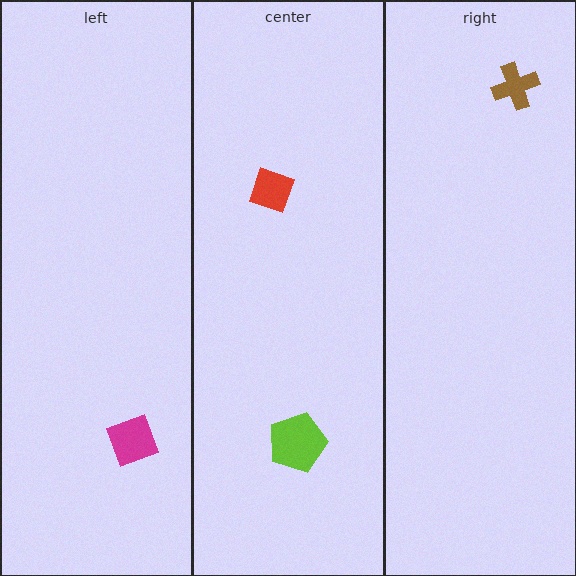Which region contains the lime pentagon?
The center region.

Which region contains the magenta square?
The left region.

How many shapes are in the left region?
1.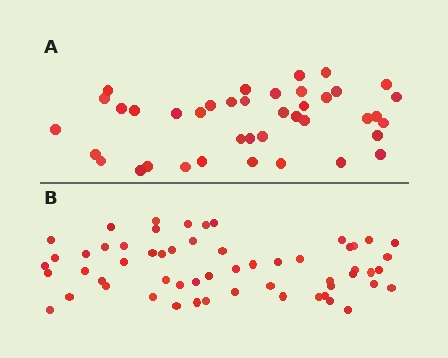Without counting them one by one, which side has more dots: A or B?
Region B (the bottom region) has more dots.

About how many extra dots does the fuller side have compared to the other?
Region B has approximately 15 more dots than region A.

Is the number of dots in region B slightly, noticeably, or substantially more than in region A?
Region B has noticeably more, but not dramatically so. The ratio is roughly 1.4 to 1.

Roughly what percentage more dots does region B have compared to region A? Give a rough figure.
About 40% more.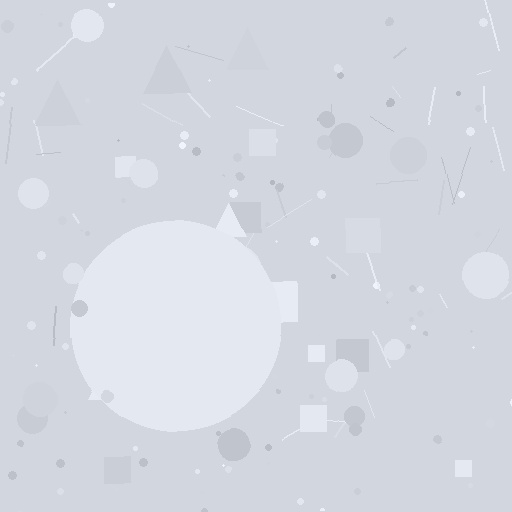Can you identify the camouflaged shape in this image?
The camouflaged shape is a circle.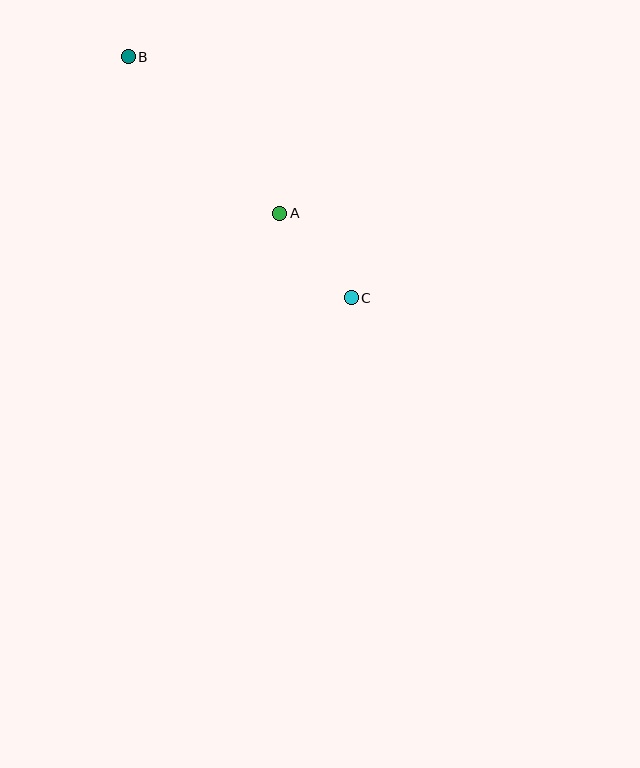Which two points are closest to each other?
Points A and C are closest to each other.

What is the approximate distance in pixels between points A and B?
The distance between A and B is approximately 218 pixels.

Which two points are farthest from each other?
Points B and C are farthest from each other.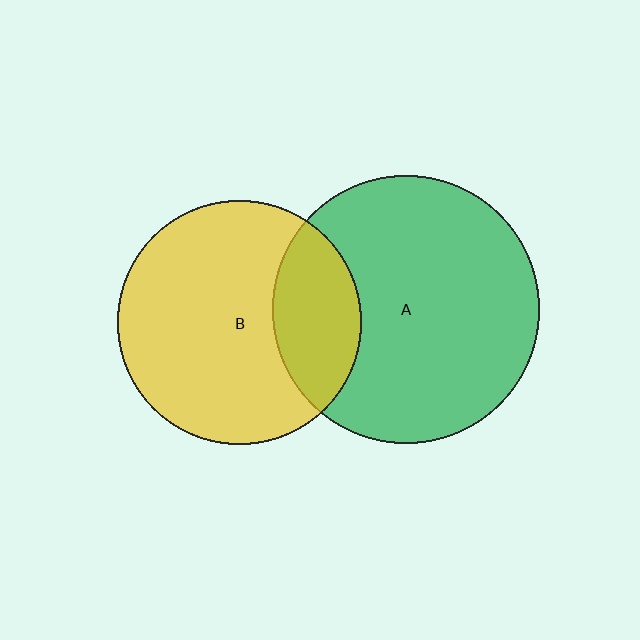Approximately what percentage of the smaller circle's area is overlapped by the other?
Approximately 25%.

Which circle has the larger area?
Circle A (green).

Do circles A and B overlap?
Yes.